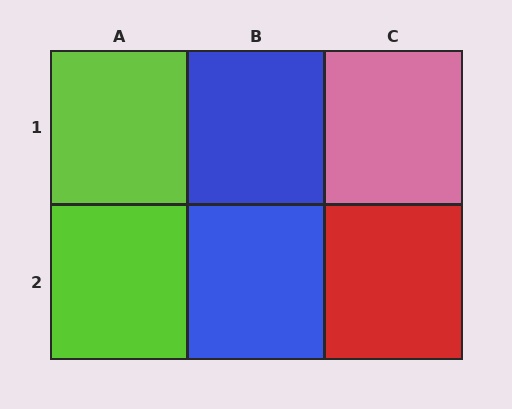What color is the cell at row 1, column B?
Blue.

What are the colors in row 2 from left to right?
Lime, blue, red.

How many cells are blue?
2 cells are blue.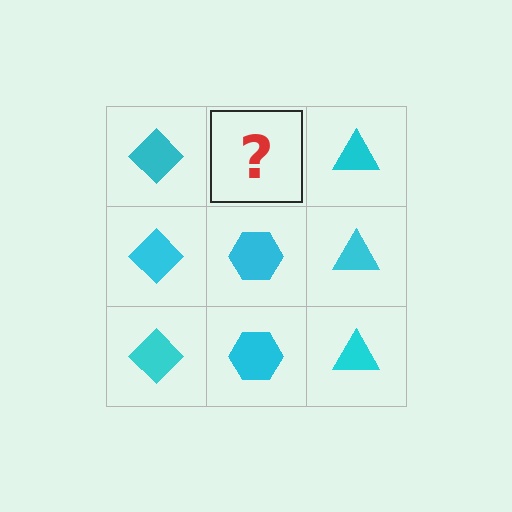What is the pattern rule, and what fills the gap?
The rule is that each column has a consistent shape. The gap should be filled with a cyan hexagon.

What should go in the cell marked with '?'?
The missing cell should contain a cyan hexagon.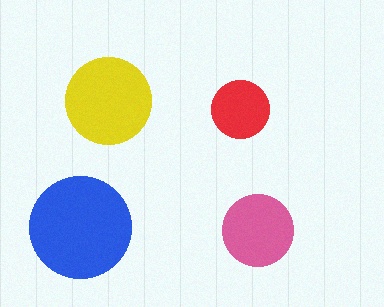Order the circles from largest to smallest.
the blue one, the yellow one, the pink one, the red one.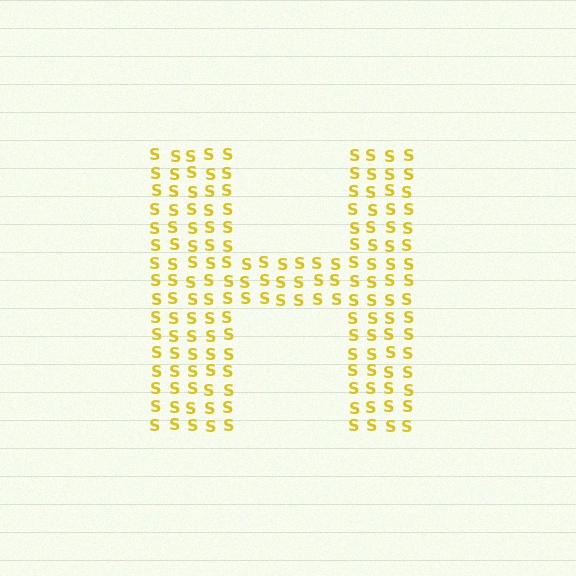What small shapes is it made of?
It is made of small letter S's.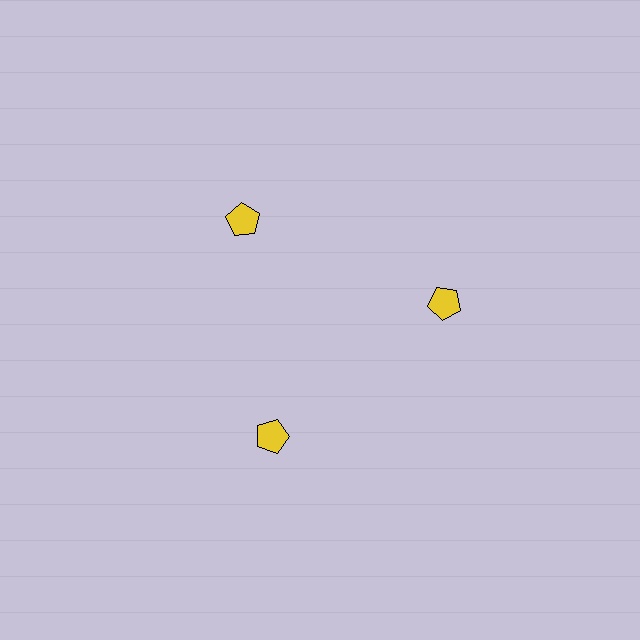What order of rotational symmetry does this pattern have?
This pattern has 3-fold rotational symmetry.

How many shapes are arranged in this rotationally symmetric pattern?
There are 3 shapes, arranged in 3 groups of 1.